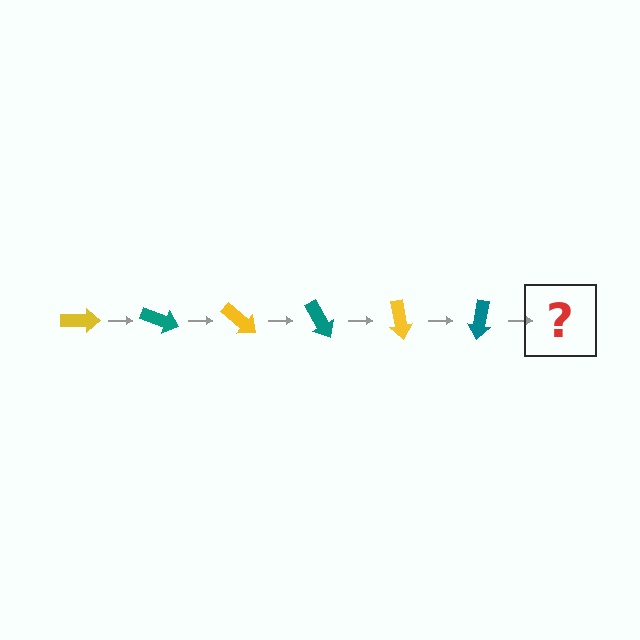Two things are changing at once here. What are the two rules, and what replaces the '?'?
The two rules are that it rotates 20 degrees each step and the color cycles through yellow and teal. The '?' should be a yellow arrow, rotated 120 degrees from the start.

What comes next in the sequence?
The next element should be a yellow arrow, rotated 120 degrees from the start.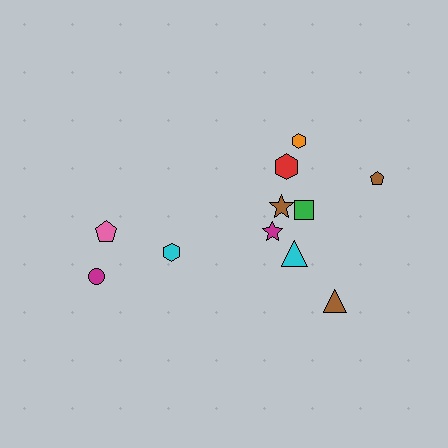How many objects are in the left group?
There are 3 objects.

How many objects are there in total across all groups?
There are 11 objects.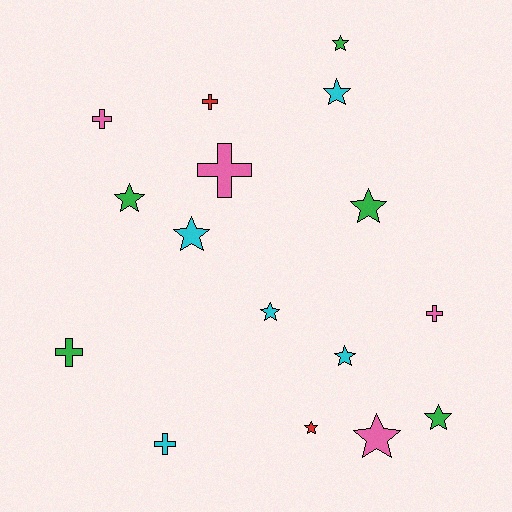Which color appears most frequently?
Cyan, with 5 objects.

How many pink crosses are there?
There are 3 pink crosses.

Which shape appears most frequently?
Star, with 10 objects.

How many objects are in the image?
There are 16 objects.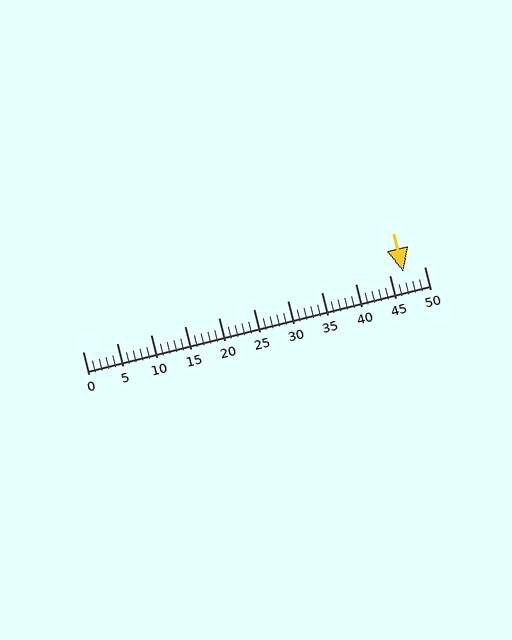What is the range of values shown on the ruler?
The ruler shows values from 0 to 50.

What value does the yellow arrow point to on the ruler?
The yellow arrow points to approximately 47.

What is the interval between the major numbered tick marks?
The major tick marks are spaced 5 units apart.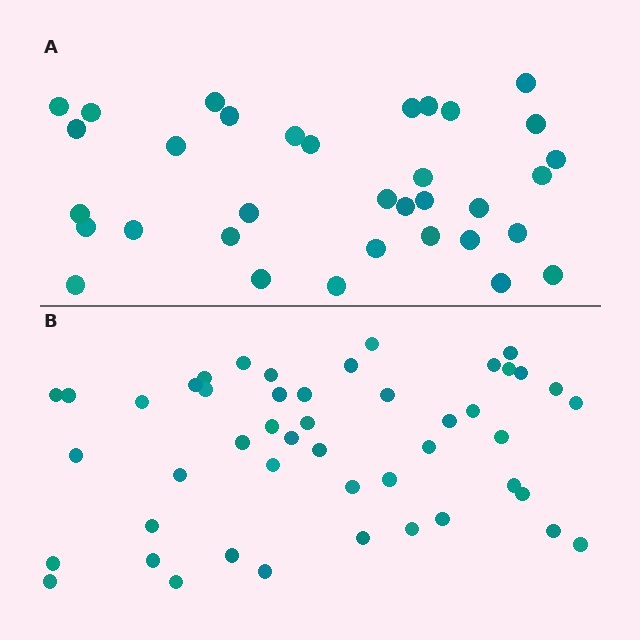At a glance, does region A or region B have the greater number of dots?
Region B (the bottom region) has more dots.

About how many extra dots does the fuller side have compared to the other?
Region B has approximately 15 more dots than region A.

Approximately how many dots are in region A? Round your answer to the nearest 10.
About 30 dots. (The exact count is 34, which rounds to 30.)